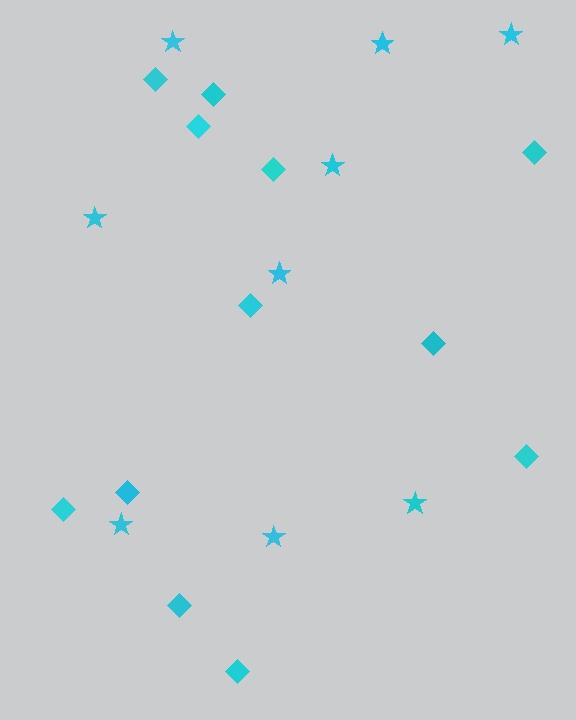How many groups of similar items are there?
There are 2 groups: one group of diamonds (12) and one group of stars (9).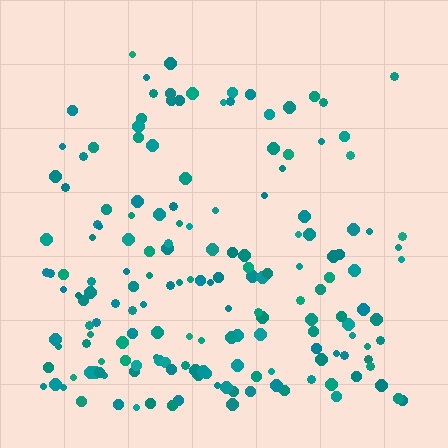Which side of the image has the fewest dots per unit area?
The top.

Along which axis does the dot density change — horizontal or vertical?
Vertical.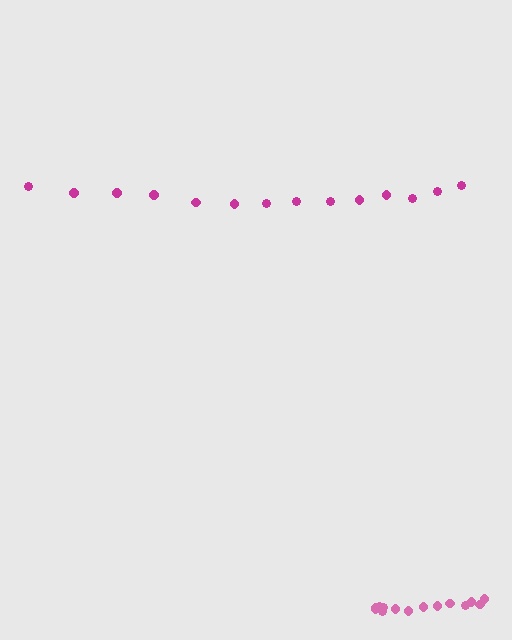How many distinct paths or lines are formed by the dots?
There are 2 distinct paths.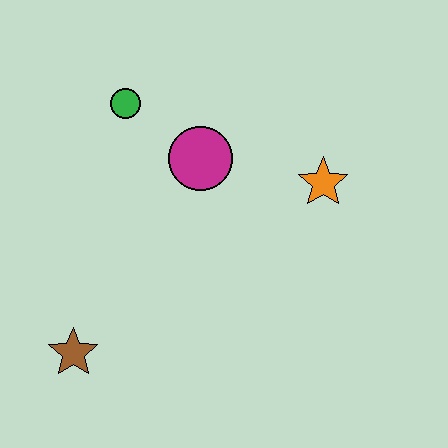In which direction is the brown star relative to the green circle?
The brown star is below the green circle.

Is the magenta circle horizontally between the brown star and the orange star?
Yes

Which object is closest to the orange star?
The magenta circle is closest to the orange star.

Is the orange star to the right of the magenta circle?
Yes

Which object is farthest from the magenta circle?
The brown star is farthest from the magenta circle.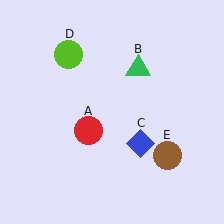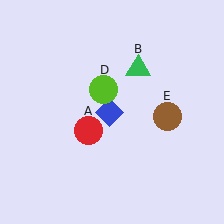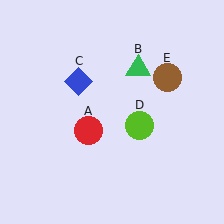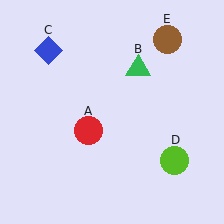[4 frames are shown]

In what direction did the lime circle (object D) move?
The lime circle (object D) moved down and to the right.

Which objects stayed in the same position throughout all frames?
Red circle (object A) and green triangle (object B) remained stationary.